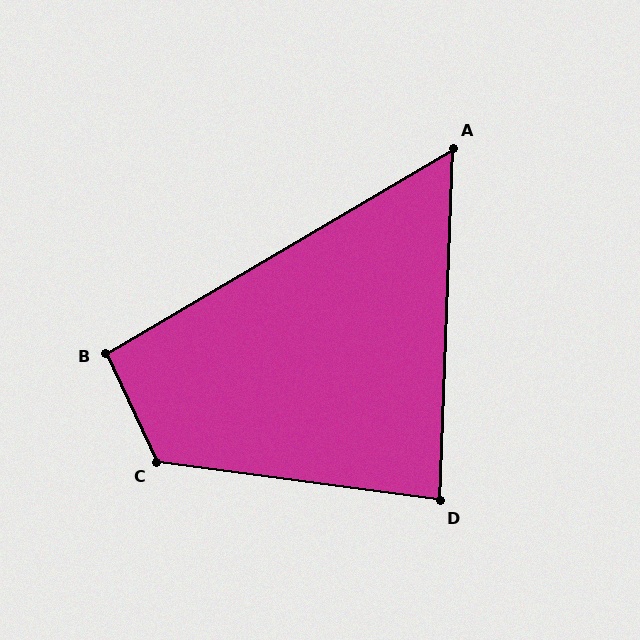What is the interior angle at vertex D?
Approximately 85 degrees (acute).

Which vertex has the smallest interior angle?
A, at approximately 57 degrees.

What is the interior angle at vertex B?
Approximately 95 degrees (obtuse).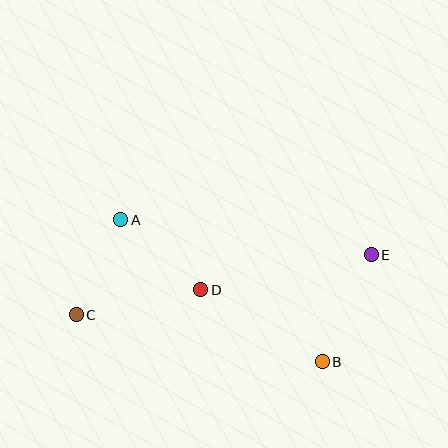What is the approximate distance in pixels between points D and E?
The distance between D and E is approximately 174 pixels.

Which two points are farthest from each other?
Points C and E are farthest from each other.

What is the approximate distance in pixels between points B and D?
The distance between B and D is approximately 141 pixels.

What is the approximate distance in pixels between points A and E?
The distance between A and E is approximately 253 pixels.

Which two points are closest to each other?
Points A and C are closest to each other.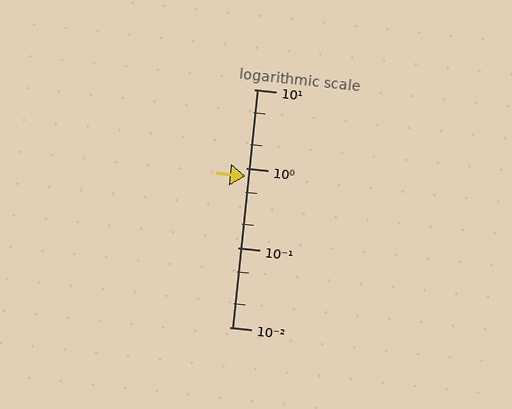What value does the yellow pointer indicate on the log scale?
The pointer indicates approximately 0.8.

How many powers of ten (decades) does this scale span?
The scale spans 3 decades, from 0.01 to 10.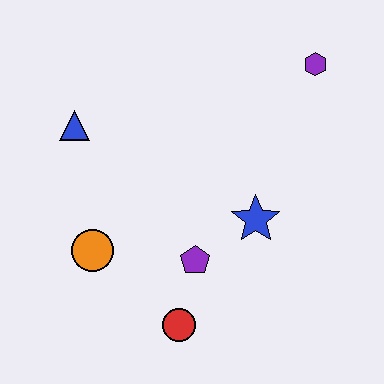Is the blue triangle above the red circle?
Yes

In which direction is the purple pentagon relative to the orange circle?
The purple pentagon is to the right of the orange circle.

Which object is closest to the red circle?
The purple pentagon is closest to the red circle.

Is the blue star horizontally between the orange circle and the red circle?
No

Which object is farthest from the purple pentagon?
The purple hexagon is farthest from the purple pentagon.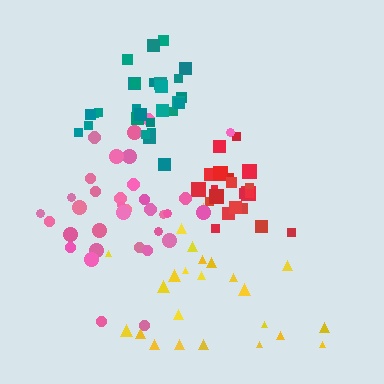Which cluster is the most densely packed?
Red.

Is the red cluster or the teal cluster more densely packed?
Red.